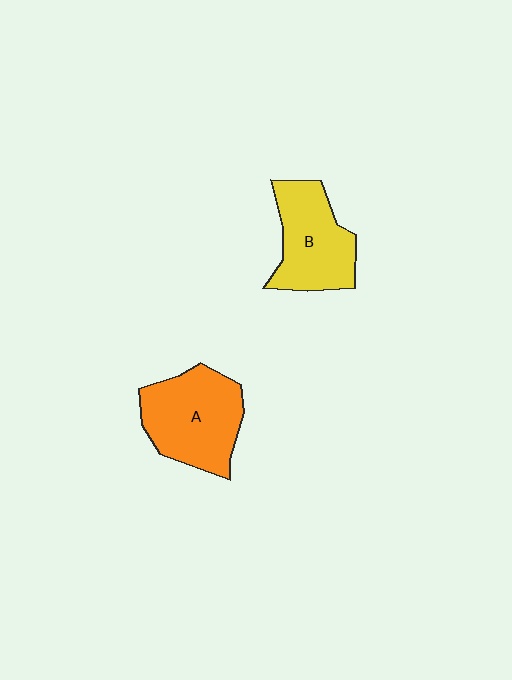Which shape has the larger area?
Shape A (orange).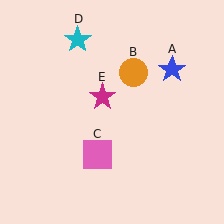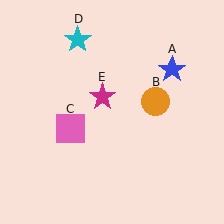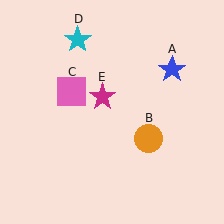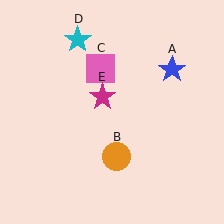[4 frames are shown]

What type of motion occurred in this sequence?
The orange circle (object B), pink square (object C) rotated clockwise around the center of the scene.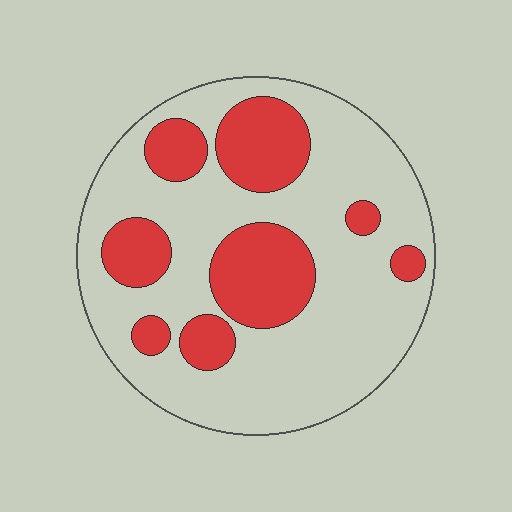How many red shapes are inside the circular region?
8.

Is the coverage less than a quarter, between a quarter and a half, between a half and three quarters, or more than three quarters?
Between a quarter and a half.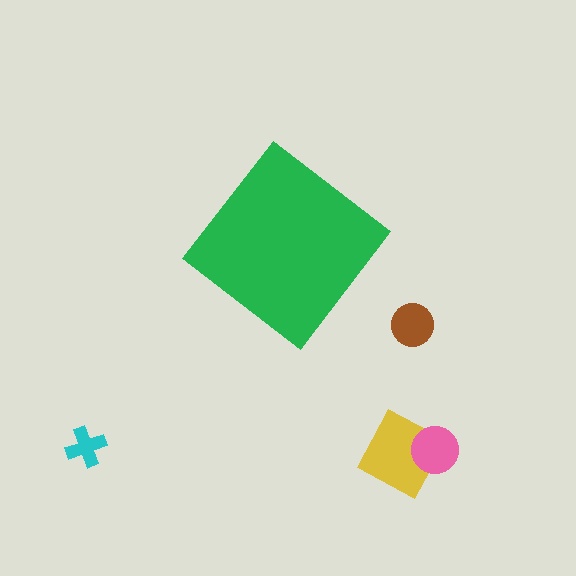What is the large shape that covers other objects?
A green diamond.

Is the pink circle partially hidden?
No, the pink circle is fully visible.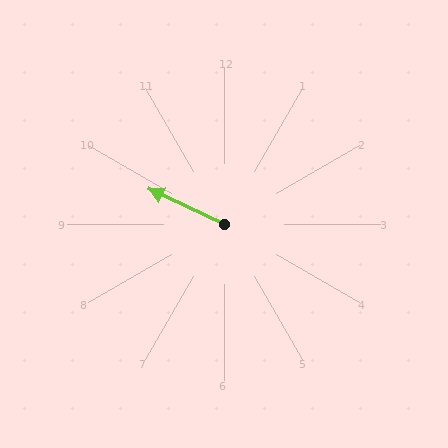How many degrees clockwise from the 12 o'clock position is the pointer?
Approximately 295 degrees.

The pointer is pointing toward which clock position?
Roughly 10 o'clock.